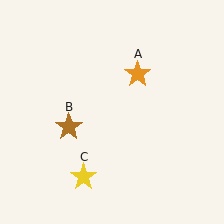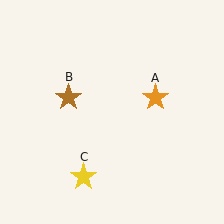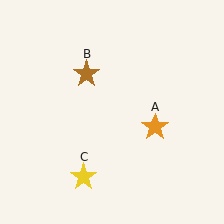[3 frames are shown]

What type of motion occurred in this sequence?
The orange star (object A), brown star (object B) rotated clockwise around the center of the scene.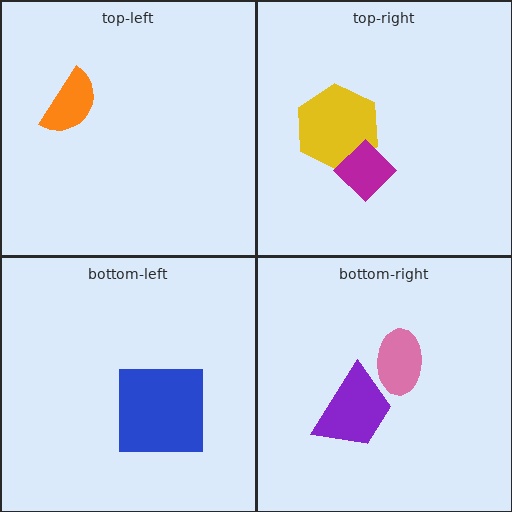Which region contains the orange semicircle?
The top-left region.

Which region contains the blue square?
The bottom-left region.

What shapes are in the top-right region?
The yellow hexagon, the magenta diamond.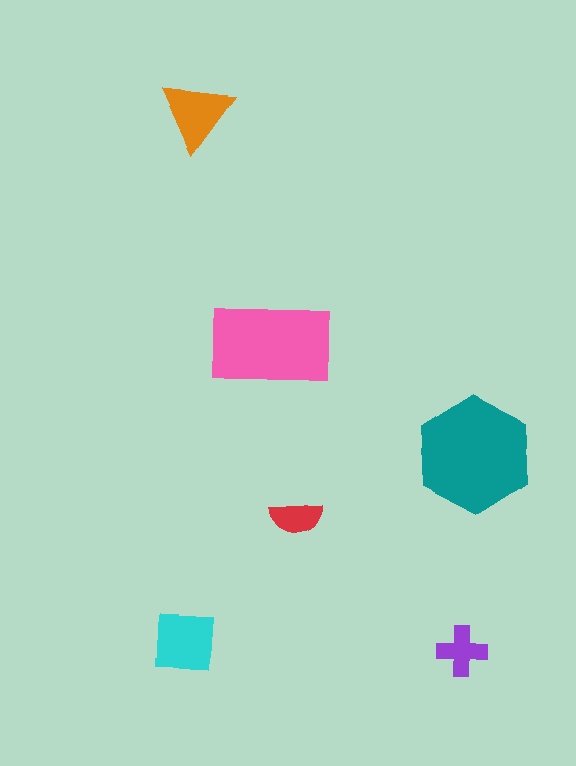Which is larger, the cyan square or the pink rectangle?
The pink rectangle.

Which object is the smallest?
The red semicircle.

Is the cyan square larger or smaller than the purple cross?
Larger.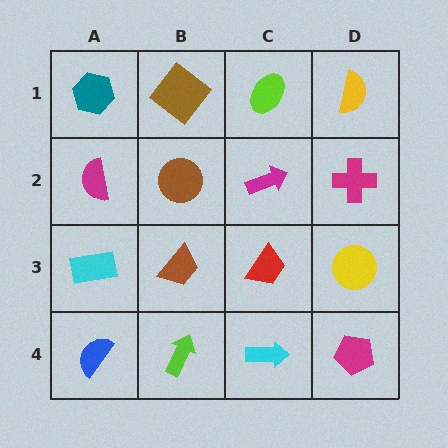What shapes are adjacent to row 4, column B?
A brown trapezoid (row 3, column B), a blue semicircle (row 4, column A), a cyan arrow (row 4, column C).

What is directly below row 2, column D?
A yellow circle.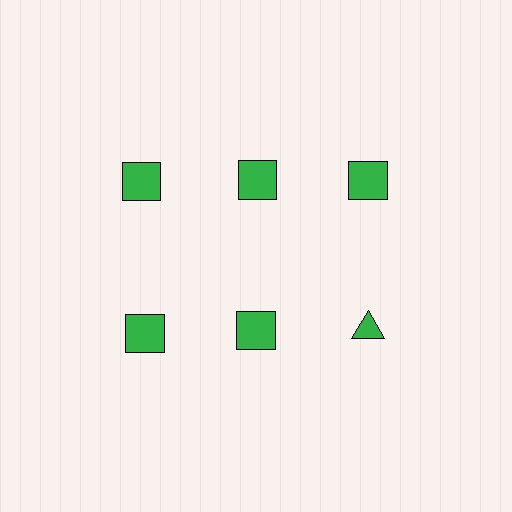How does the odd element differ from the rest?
It has a different shape: triangle instead of square.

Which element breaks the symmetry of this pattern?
The green triangle in the second row, center column breaks the symmetry. All other shapes are green squares.